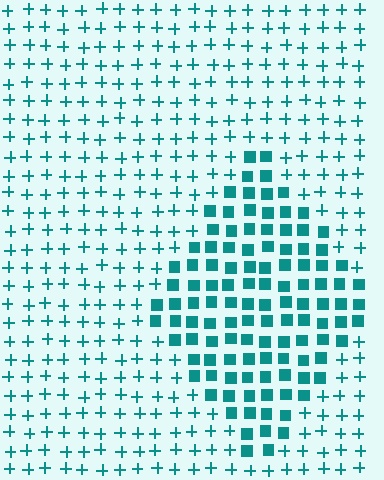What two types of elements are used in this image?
The image uses squares inside the diamond region and plus signs outside it.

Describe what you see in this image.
The image is filled with small teal elements arranged in a uniform grid. A diamond-shaped region contains squares, while the surrounding area contains plus signs. The boundary is defined purely by the change in element shape.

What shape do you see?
I see a diamond.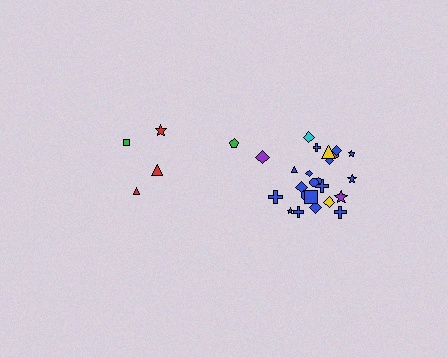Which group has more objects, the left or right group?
The right group.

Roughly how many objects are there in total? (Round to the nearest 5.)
Roughly 30 objects in total.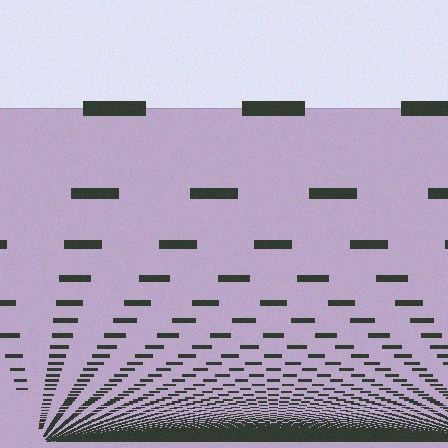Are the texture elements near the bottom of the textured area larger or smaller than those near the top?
Smaller. The gradient is inverted — elements near the bottom are smaller and denser.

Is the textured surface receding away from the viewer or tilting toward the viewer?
The surface appears to tilt toward the viewer. Texture elements get larger and sparser toward the top.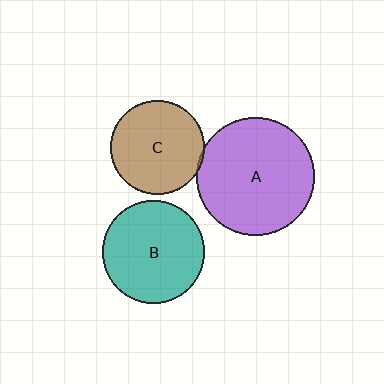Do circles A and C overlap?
Yes.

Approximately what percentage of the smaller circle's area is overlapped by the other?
Approximately 5%.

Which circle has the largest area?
Circle A (purple).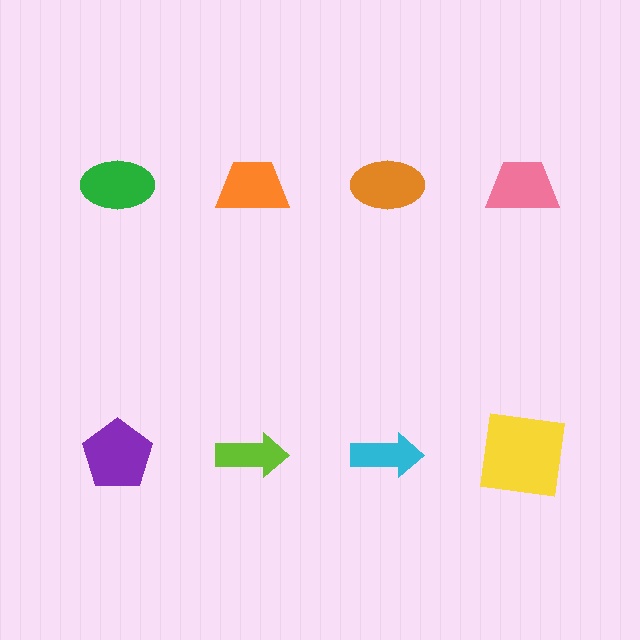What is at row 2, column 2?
A lime arrow.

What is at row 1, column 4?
A pink trapezoid.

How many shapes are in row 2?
4 shapes.